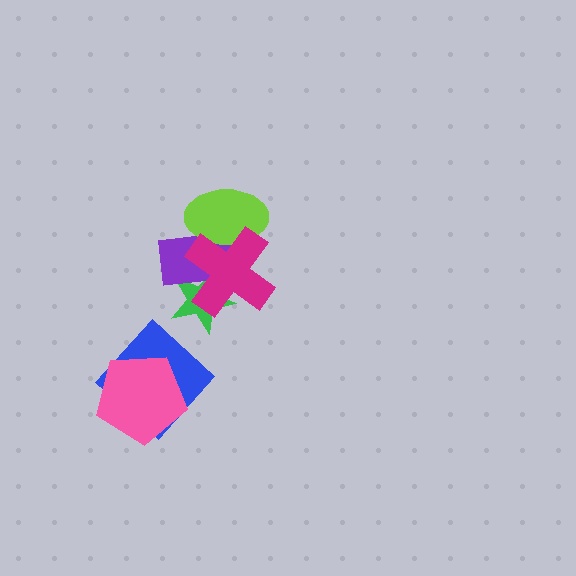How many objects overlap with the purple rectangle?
3 objects overlap with the purple rectangle.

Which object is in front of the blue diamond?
The pink pentagon is in front of the blue diamond.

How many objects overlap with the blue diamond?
1 object overlaps with the blue diamond.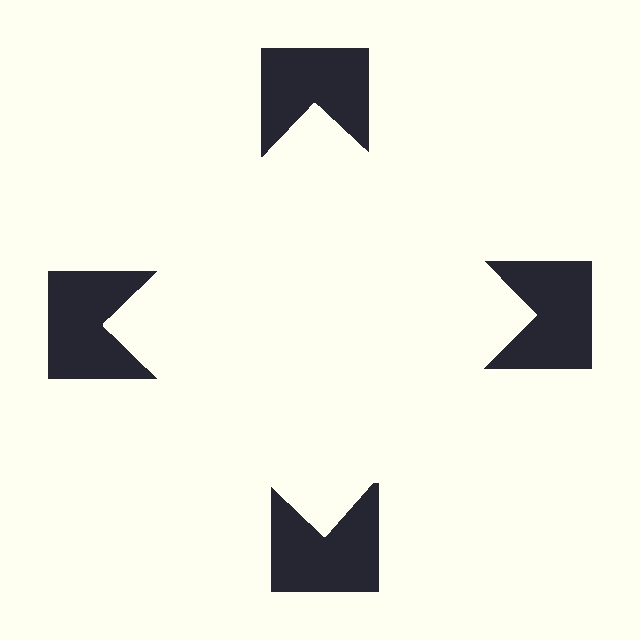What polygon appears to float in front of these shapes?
An illusory square — its edges are inferred from the aligned wedge cuts in the notched squares, not physically drawn.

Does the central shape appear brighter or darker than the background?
It typically appears slightly brighter than the background, even though no actual brightness change is drawn.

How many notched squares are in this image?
There are 4 — one at each vertex of the illusory square.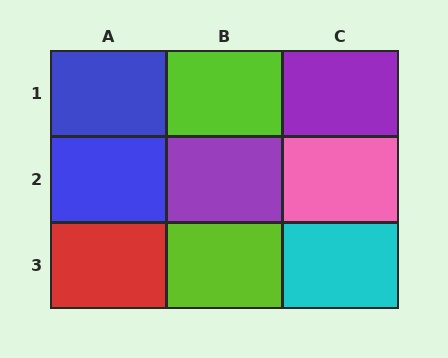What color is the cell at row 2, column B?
Purple.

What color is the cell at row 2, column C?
Pink.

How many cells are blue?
2 cells are blue.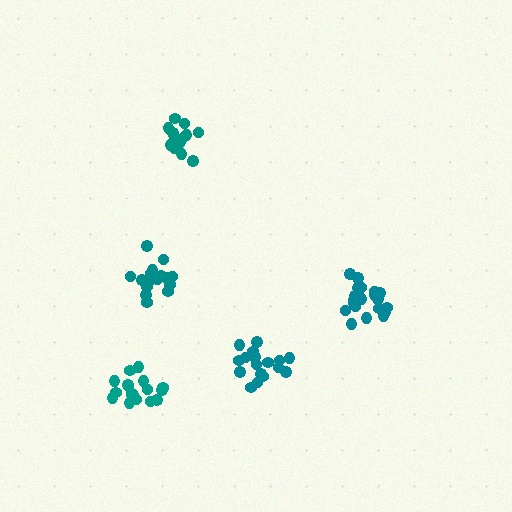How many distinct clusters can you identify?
There are 5 distinct clusters.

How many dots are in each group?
Group 1: 17 dots, Group 2: 18 dots, Group 3: 20 dots, Group 4: 15 dots, Group 5: 17 dots (87 total).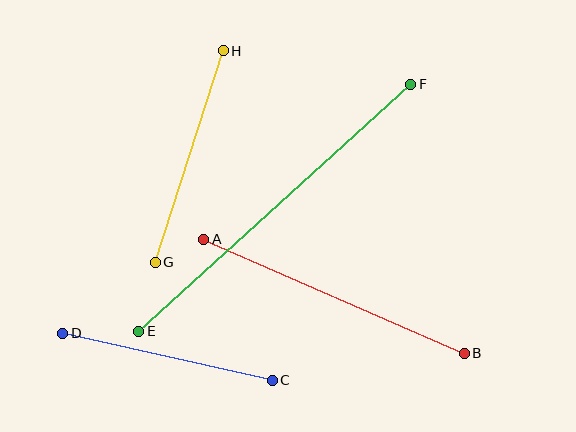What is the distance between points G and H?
The distance is approximately 222 pixels.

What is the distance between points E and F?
The distance is approximately 367 pixels.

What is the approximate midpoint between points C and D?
The midpoint is at approximately (168, 357) pixels.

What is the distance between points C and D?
The distance is approximately 215 pixels.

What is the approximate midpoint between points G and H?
The midpoint is at approximately (189, 157) pixels.